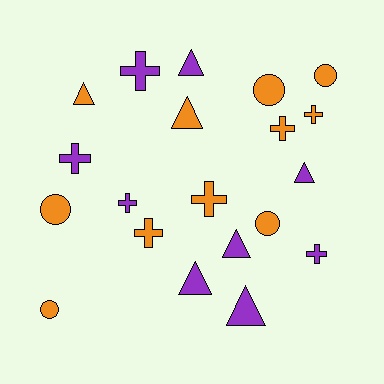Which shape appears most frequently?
Cross, with 8 objects.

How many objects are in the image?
There are 20 objects.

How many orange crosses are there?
There are 4 orange crosses.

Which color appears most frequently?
Orange, with 11 objects.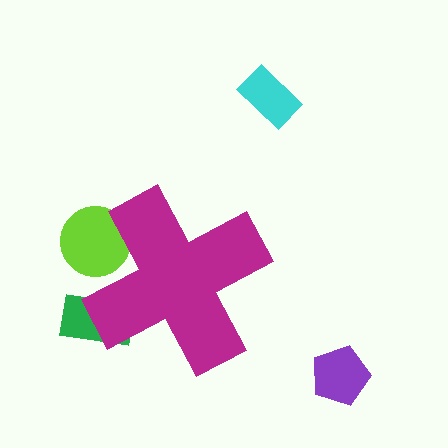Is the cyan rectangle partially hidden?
No, the cyan rectangle is fully visible.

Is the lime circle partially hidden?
Yes, the lime circle is partially hidden behind the magenta cross.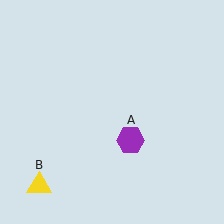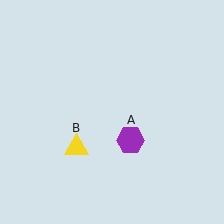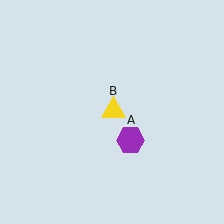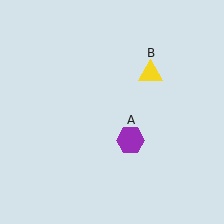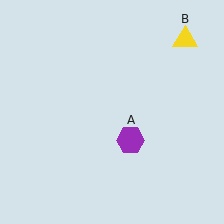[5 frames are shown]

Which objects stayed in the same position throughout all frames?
Purple hexagon (object A) remained stationary.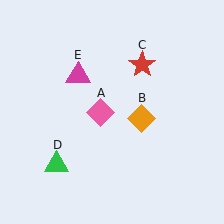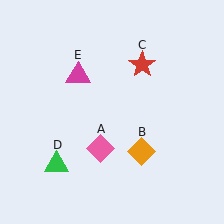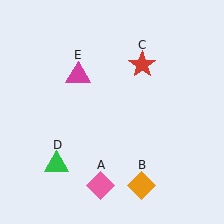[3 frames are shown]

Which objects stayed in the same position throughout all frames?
Red star (object C) and green triangle (object D) and magenta triangle (object E) remained stationary.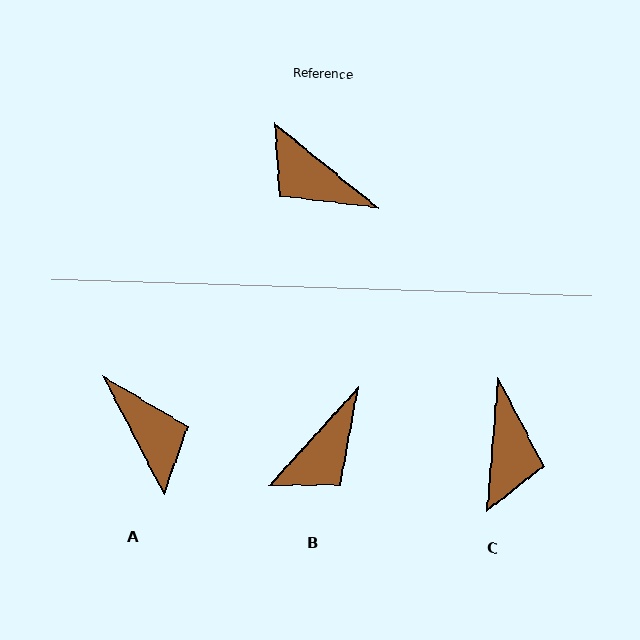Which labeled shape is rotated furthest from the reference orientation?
A, about 157 degrees away.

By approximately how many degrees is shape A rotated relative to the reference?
Approximately 157 degrees counter-clockwise.